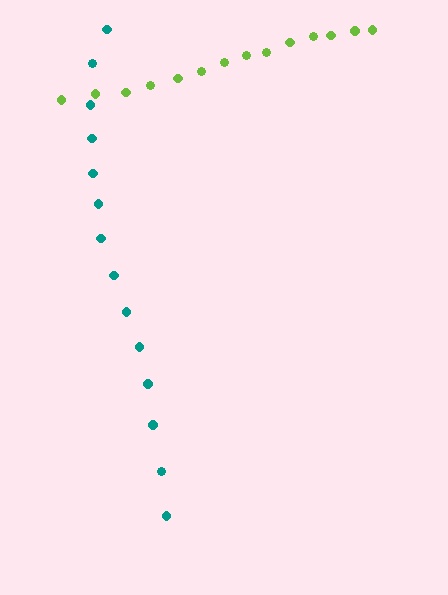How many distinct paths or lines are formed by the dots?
There are 2 distinct paths.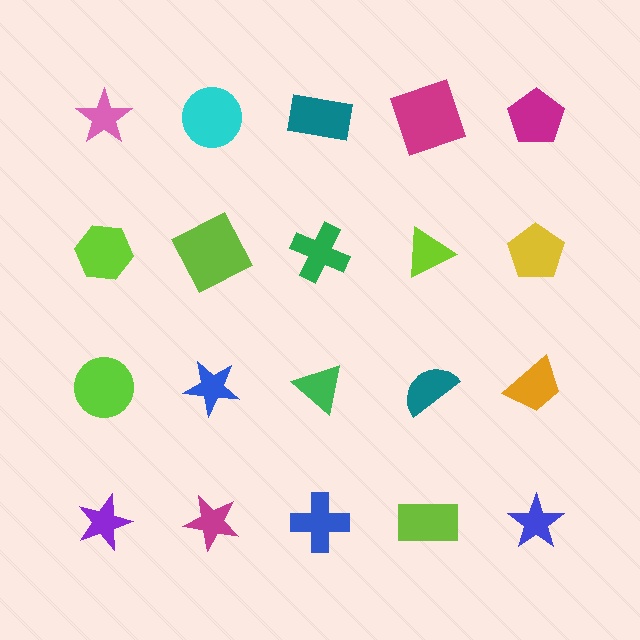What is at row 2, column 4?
A lime triangle.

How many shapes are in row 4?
5 shapes.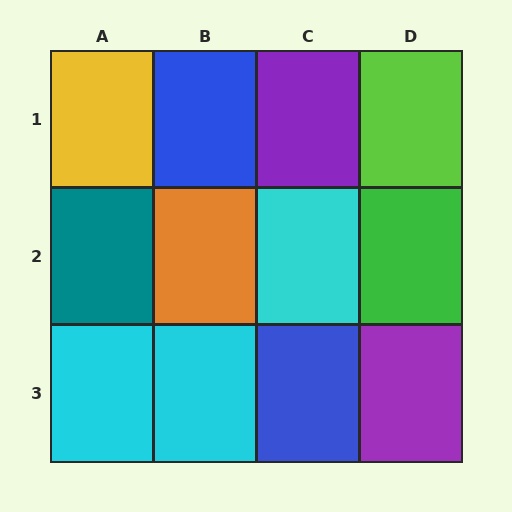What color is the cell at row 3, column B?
Cyan.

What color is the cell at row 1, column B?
Blue.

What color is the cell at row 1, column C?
Purple.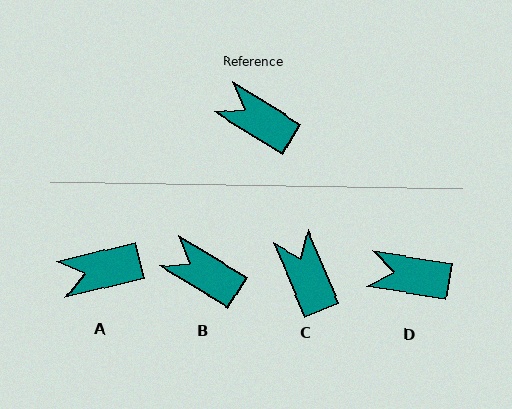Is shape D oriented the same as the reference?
No, it is off by about 23 degrees.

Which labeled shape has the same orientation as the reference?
B.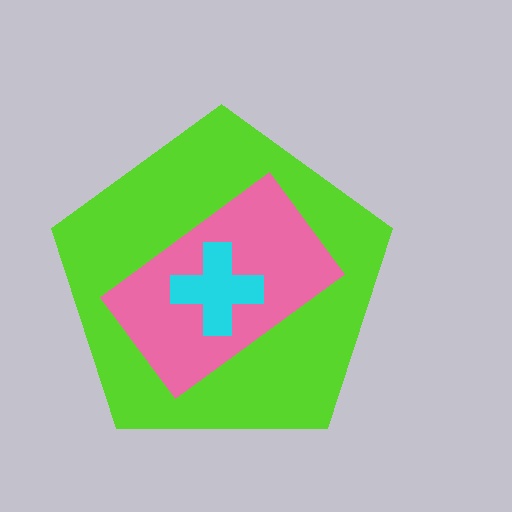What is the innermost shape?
The cyan cross.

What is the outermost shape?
The lime pentagon.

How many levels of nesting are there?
3.